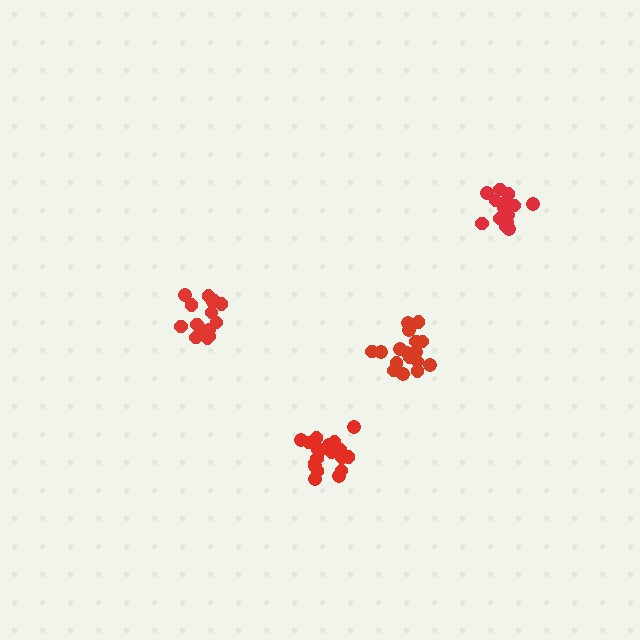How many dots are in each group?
Group 1: 15 dots, Group 2: 19 dots, Group 3: 20 dots, Group 4: 15 dots (69 total).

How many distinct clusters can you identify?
There are 4 distinct clusters.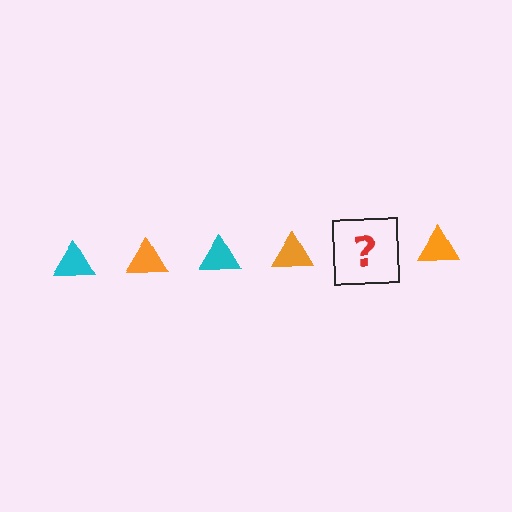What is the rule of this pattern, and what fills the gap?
The rule is that the pattern cycles through cyan, orange triangles. The gap should be filled with a cyan triangle.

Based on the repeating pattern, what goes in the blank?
The blank should be a cyan triangle.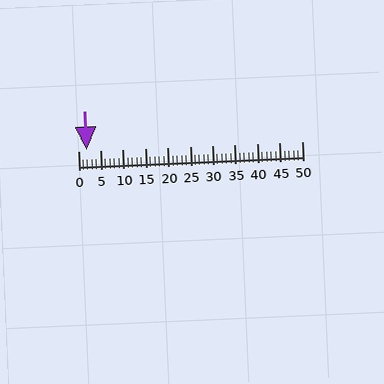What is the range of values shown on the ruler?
The ruler shows values from 0 to 50.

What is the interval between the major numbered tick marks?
The major tick marks are spaced 5 units apart.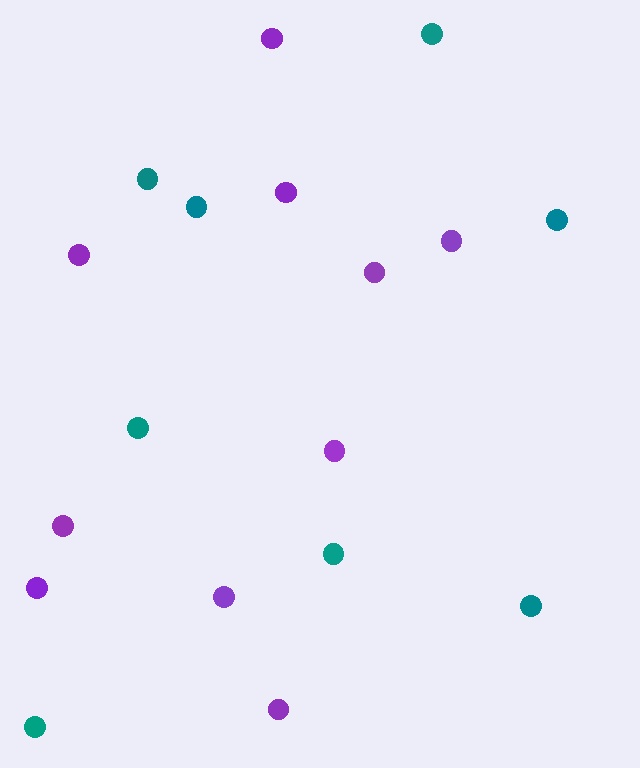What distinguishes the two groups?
There are 2 groups: one group of teal circles (8) and one group of purple circles (10).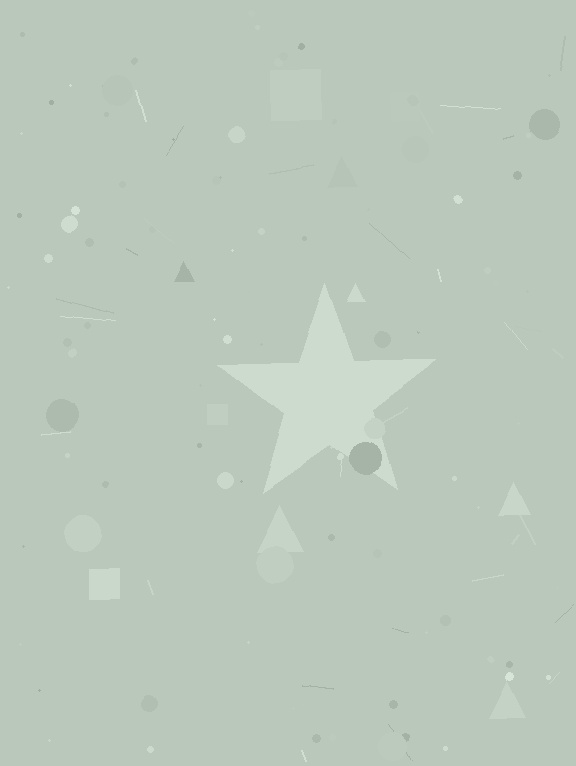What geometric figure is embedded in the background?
A star is embedded in the background.